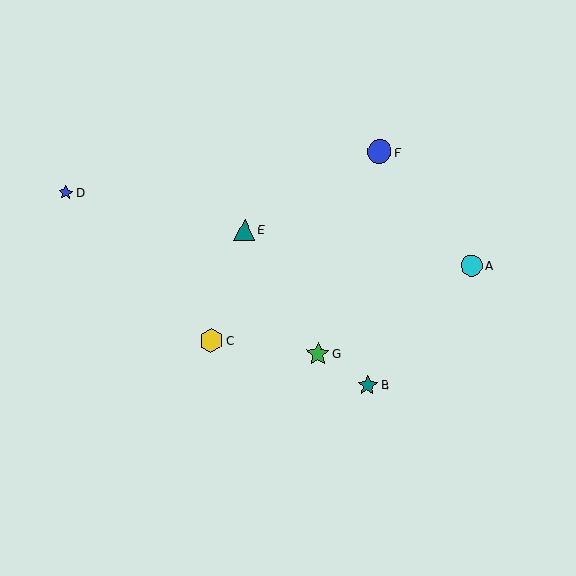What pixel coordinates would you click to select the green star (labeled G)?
Click at (318, 354) to select the green star G.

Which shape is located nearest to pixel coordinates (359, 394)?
The teal star (labeled B) at (367, 385) is nearest to that location.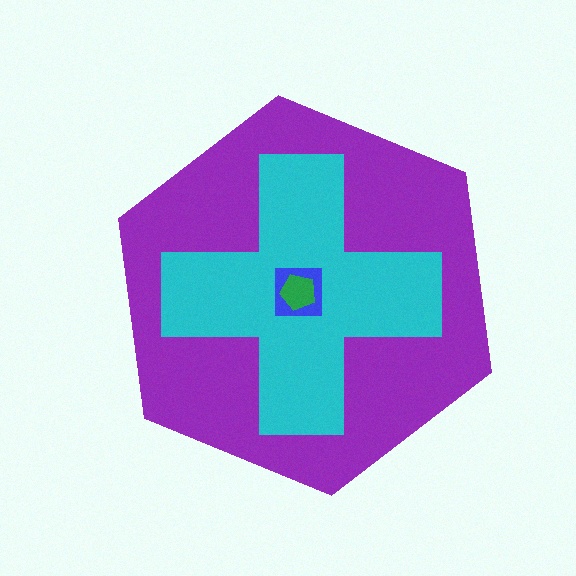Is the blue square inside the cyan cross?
Yes.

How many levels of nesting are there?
4.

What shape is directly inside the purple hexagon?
The cyan cross.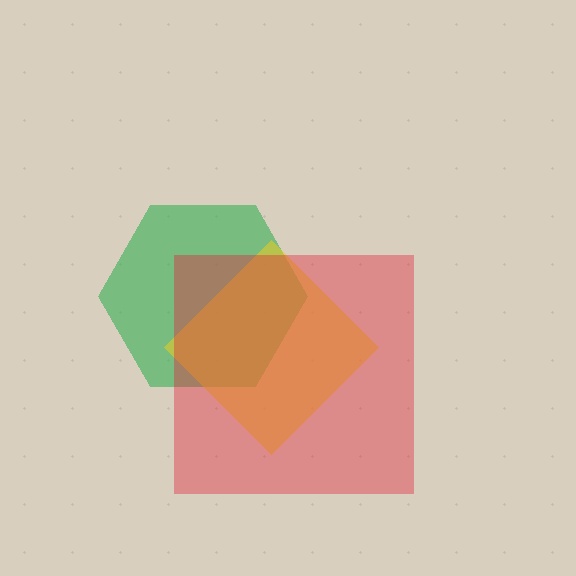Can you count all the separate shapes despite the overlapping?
Yes, there are 3 separate shapes.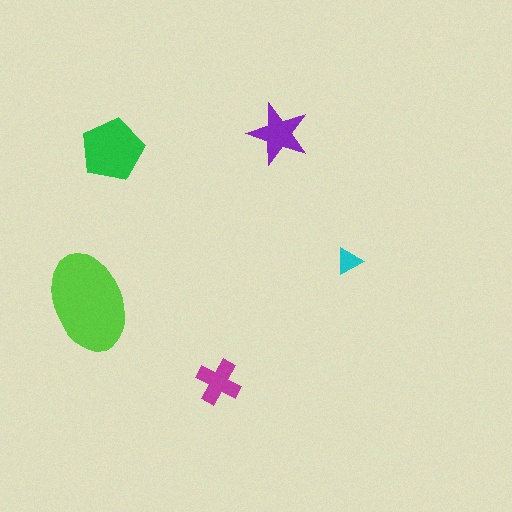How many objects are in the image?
There are 5 objects in the image.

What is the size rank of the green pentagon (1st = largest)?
2nd.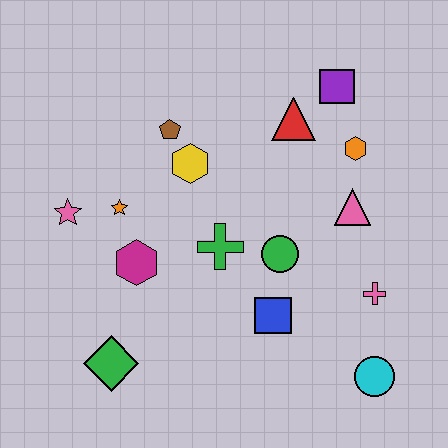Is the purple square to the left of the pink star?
No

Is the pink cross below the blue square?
No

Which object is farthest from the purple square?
The green diamond is farthest from the purple square.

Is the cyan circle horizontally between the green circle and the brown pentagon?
No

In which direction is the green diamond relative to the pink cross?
The green diamond is to the left of the pink cross.